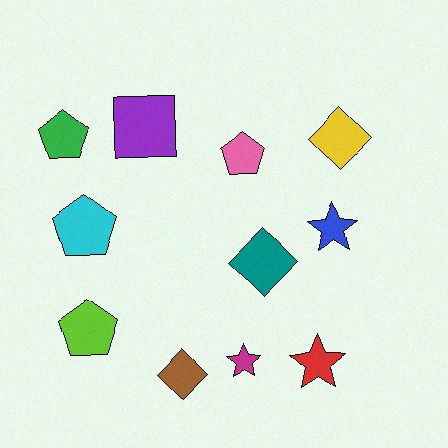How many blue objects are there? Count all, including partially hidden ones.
There is 1 blue object.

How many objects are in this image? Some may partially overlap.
There are 11 objects.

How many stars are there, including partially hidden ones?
There are 3 stars.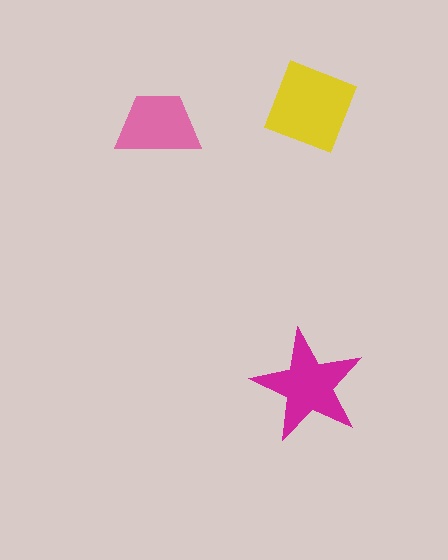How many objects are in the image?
There are 3 objects in the image.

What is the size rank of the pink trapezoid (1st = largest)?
3rd.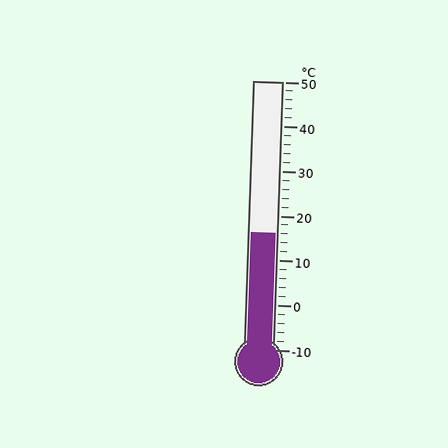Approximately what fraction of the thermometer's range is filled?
The thermometer is filled to approximately 45% of its range.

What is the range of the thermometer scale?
The thermometer scale ranges from -10°C to 50°C.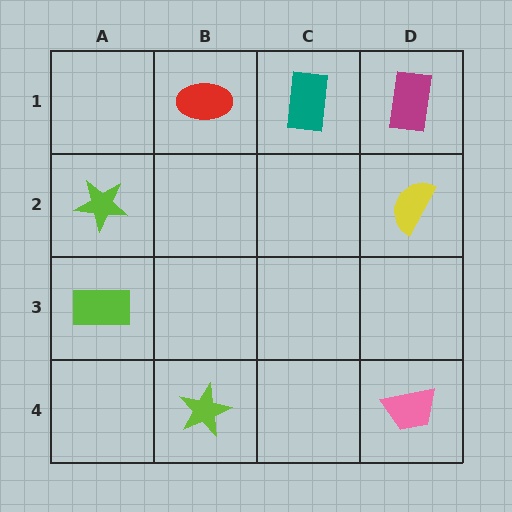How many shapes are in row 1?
3 shapes.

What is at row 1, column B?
A red ellipse.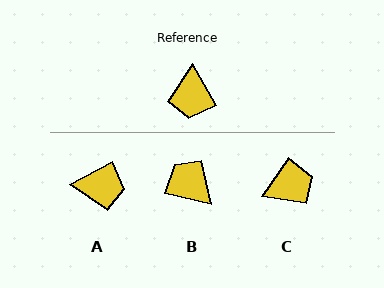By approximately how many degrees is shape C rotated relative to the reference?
Approximately 116 degrees counter-clockwise.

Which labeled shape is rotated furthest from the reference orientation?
B, about 133 degrees away.